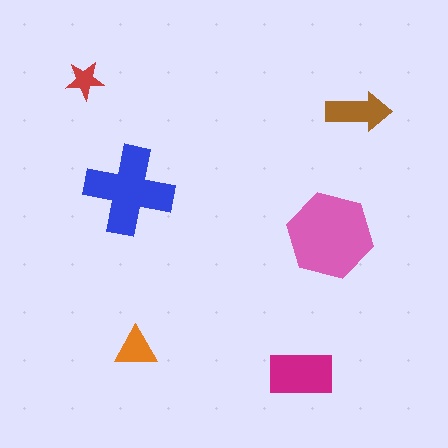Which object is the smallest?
The red star.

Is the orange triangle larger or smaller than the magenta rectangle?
Smaller.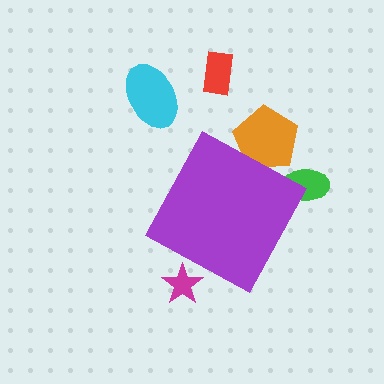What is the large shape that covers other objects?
A purple diamond.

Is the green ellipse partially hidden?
Yes, the green ellipse is partially hidden behind the purple diamond.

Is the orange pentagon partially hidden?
Yes, the orange pentagon is partially hidden behind the purple diamond.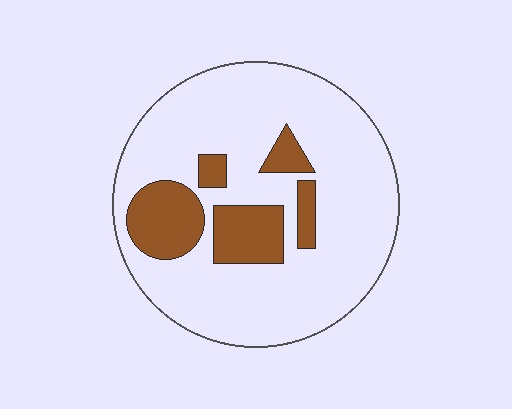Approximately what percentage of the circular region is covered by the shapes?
Approximately 20%.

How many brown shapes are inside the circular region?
5.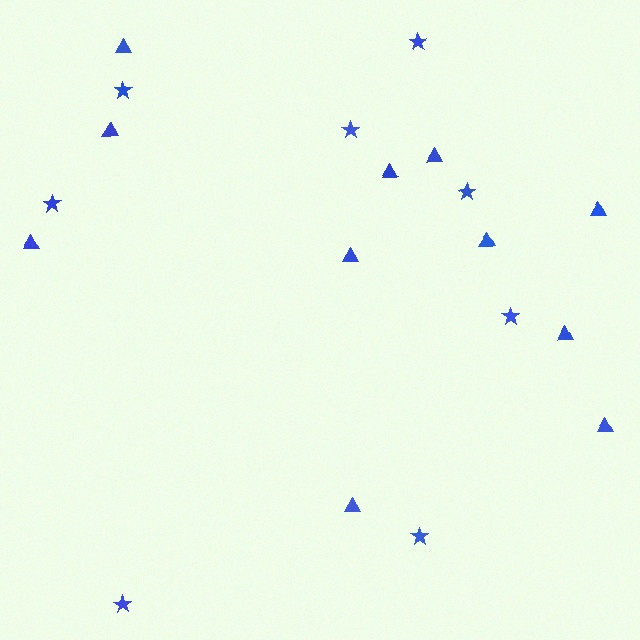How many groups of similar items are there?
There are 2 groups: one group of stars (8) and one group of triangles (11).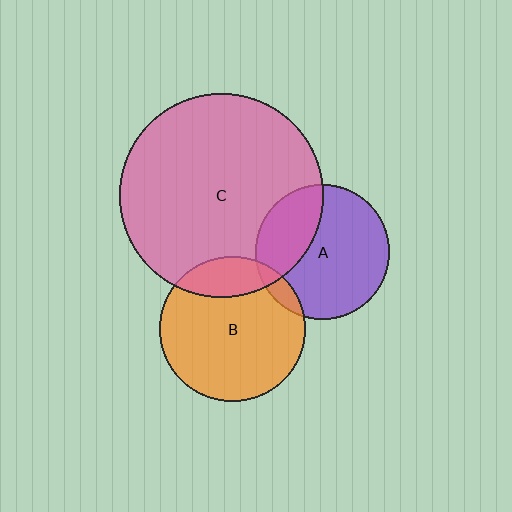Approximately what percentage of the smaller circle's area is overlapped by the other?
Approximately 30%.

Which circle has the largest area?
Circle C (pink).